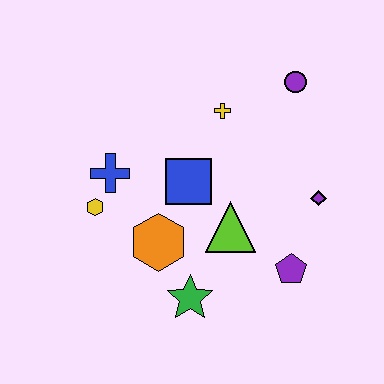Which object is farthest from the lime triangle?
The purple circle is farthest from the lime triangle.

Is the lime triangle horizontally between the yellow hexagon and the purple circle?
Yes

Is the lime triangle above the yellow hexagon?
No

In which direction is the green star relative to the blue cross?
The green star is below the blue cross.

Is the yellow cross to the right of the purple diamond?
No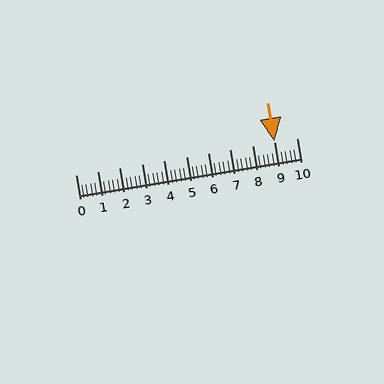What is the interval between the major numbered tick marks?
The major tick marks are spaced 1 units apart.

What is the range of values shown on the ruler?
The ruler shows values from 0 to 10.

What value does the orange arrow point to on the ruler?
The orange arrow points to approximately 9.0.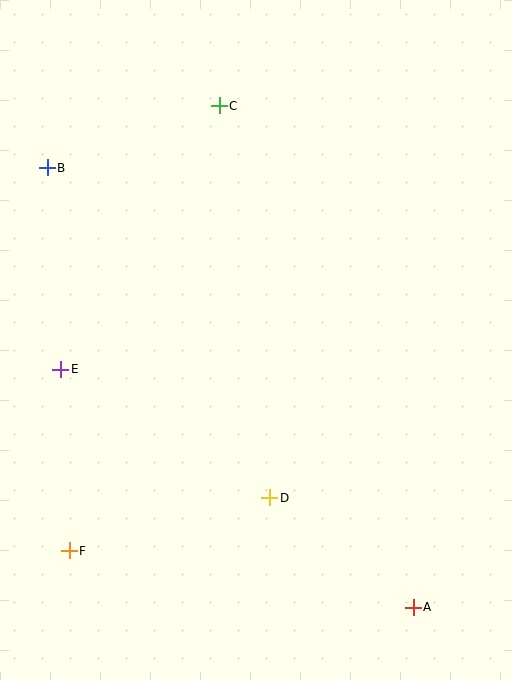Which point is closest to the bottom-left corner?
Point F is closest to the bottom-left corner.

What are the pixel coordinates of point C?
Point C is at (219, 106).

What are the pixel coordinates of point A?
Point A is at (413, 607).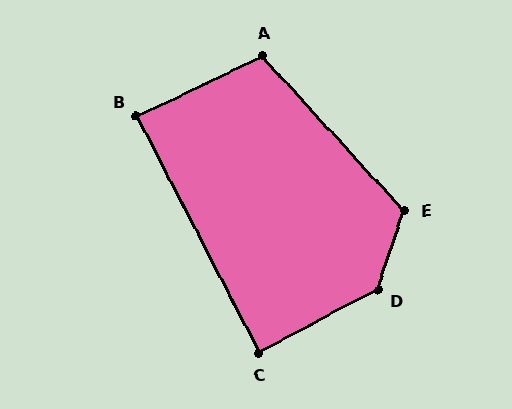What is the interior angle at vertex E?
Approximately 119 degrees (obtuse).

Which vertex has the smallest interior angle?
B, at approximately 88 degrees.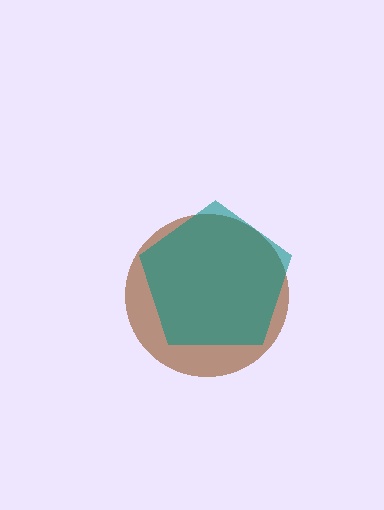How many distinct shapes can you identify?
There are 2 distinct shapes: a brown circle, a teal pentagon.